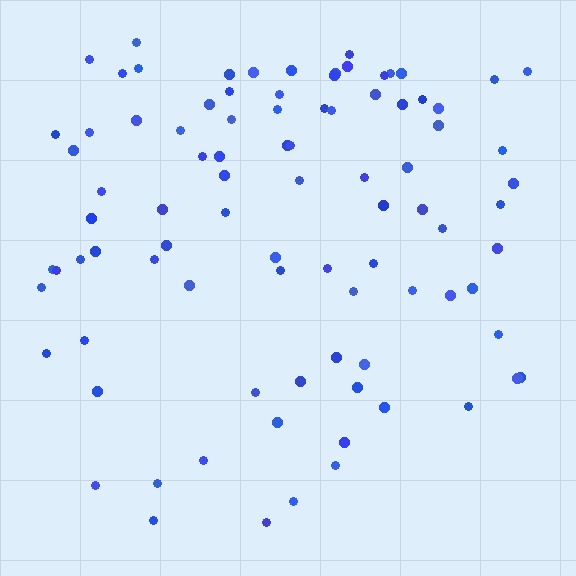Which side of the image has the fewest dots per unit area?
The bottom.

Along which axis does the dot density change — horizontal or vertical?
Vertical.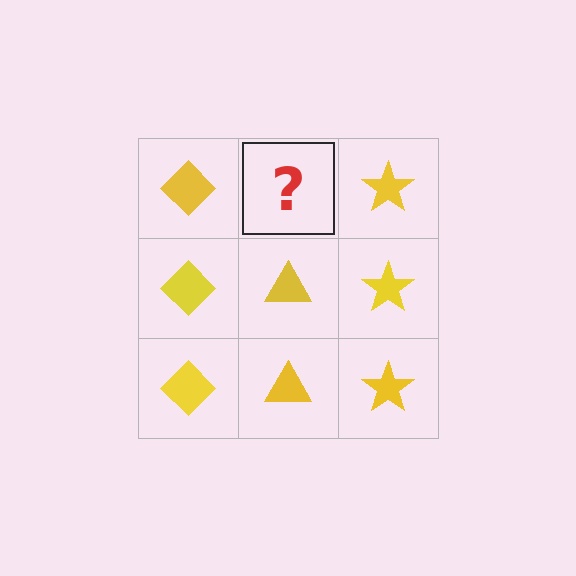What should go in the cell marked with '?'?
The missing cell should contain a yellow triangle.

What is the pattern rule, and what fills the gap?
The rule is that each column has a consistent shape. The gap should be filled with a yellow triangle.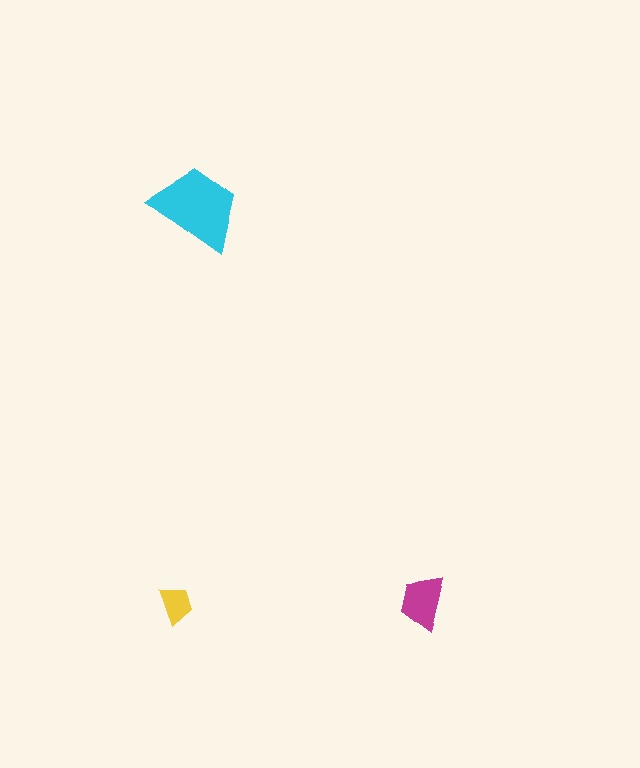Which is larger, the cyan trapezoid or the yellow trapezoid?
The cyan one.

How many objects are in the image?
There are 3 objects in the image.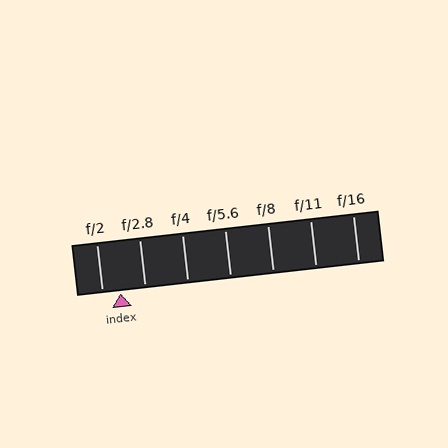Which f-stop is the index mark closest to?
The index mark is closest to f/2.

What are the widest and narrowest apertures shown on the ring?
The widest aperture shown is f/2 and the narrowest is f/16.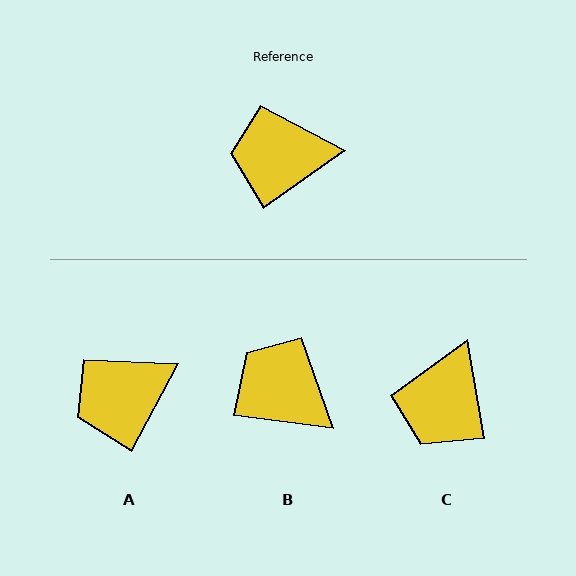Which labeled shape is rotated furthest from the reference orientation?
C, about 64 degrees away.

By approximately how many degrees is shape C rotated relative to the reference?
Approximately 64 degrees counter-clockwise.